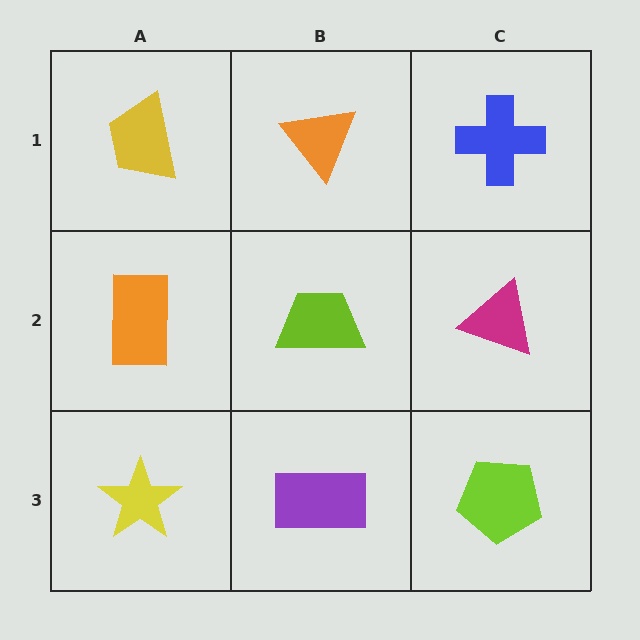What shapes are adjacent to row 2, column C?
A blue cross (row 1, column C), a lime pentagon (row 3, column C), a lime trapezoid (row 2, column B).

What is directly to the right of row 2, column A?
A lime trapezoid.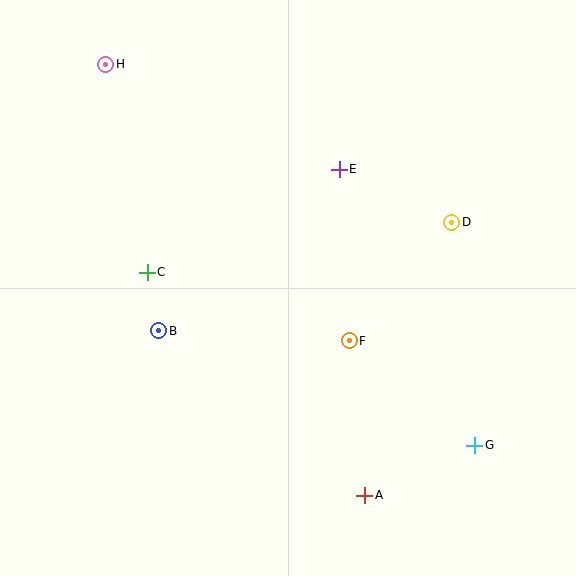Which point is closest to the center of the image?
Point F at (349, 341) is closest to the center.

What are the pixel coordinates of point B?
Point B is at (159, 331).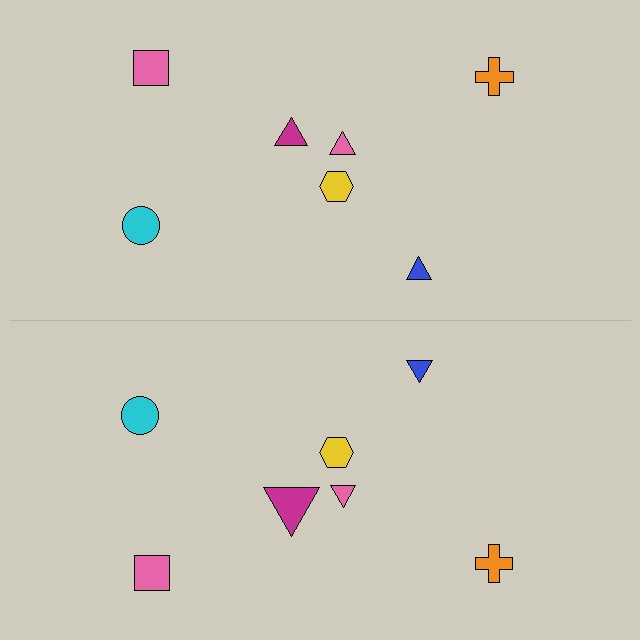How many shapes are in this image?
There are 14 shapes in this image.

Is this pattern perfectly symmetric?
No, the pattern is not perfectly symmetric. The magenta triangle on the bottom side has a different size than its mirror counterpart.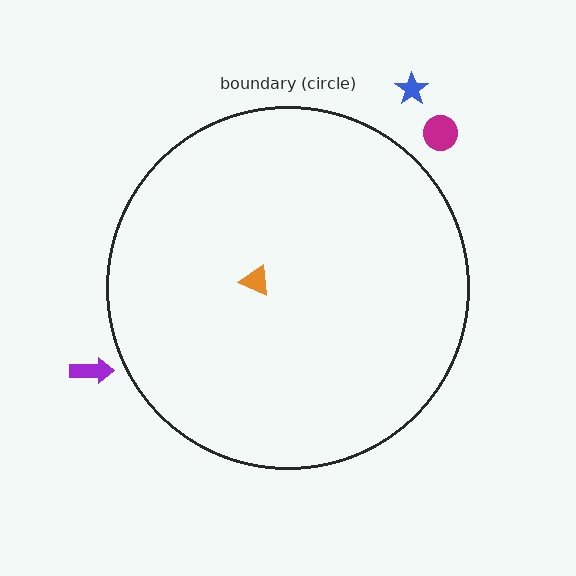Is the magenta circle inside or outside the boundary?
Outside.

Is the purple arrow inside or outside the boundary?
Outside.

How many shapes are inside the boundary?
1 inside, 3 outside.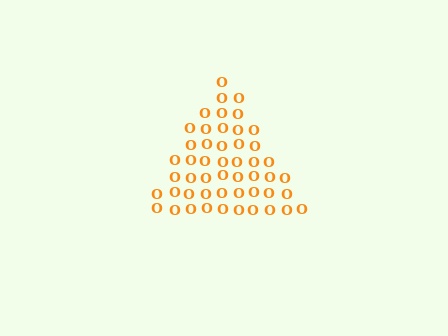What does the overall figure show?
The overall figure shows a triangle.